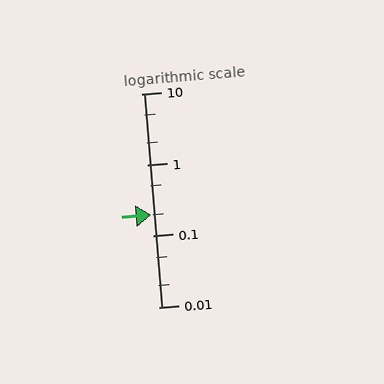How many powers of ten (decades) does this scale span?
The scale spans 3 decades, from 0.01 to 10.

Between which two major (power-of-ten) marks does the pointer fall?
The pointer is between 0.1 and 1.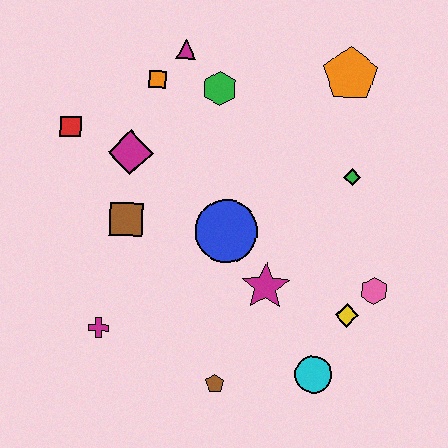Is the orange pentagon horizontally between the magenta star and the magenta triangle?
No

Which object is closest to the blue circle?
The magenta star is closest to the blue circle.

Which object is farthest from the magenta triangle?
The cyan circle is farthest from the magenta triangle.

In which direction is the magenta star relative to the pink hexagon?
The magenta star is to the left of the pink hexagon.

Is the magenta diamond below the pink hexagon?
No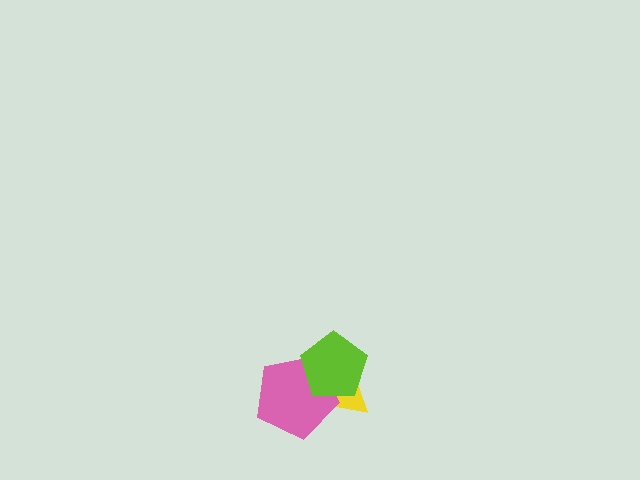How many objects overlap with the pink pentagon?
2 objects overlap with the pink pentagon.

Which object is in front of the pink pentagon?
The lime pentagon is in front of the pink pentagon.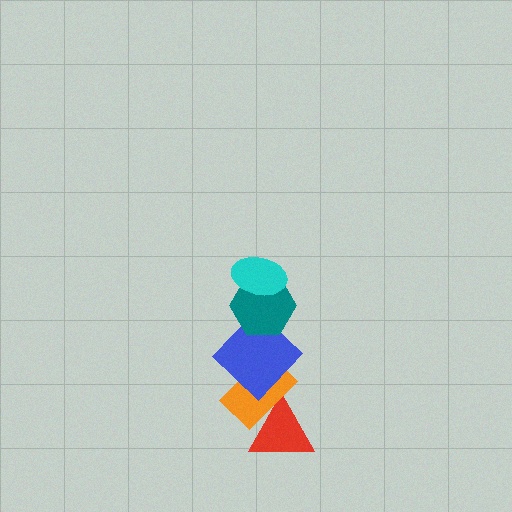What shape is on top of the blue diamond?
The teal hexagon is on top of the blue diamond.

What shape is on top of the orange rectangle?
The blue diamond is on top of the orange rectangle.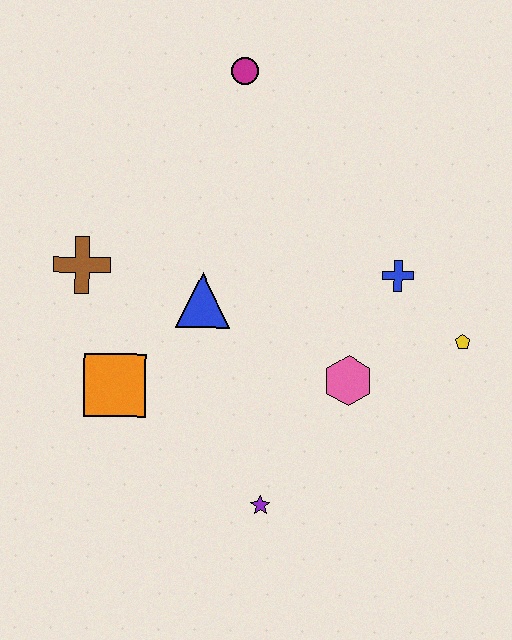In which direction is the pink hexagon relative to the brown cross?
The pink hexagon is to the right of the brown cross.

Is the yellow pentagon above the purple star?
Yes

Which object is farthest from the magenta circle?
The purple star is farthest from the magenta circle.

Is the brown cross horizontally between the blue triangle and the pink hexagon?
No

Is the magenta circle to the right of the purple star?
No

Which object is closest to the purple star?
The pink hexagon is closest to the purple star.